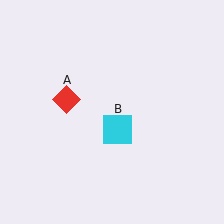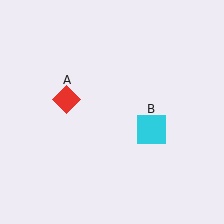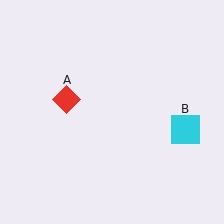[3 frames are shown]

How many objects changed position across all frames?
1 object changed position: cyan square (object B).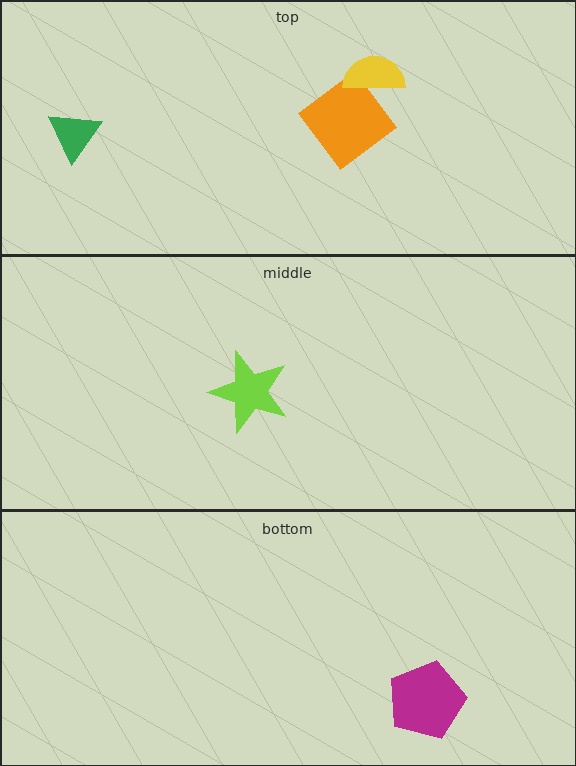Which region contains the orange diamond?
The top region.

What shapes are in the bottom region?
The magenta pentagon.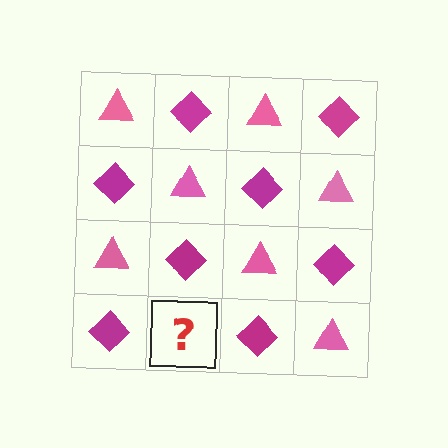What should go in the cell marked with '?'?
The missing cell should contain a pink triangle.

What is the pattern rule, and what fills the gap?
The rule is that it alternates pink triangle and magenta diamond in a checkerboard pattern. The gap should be filled with a pink triangle.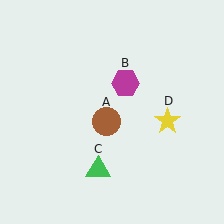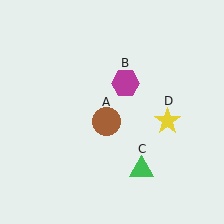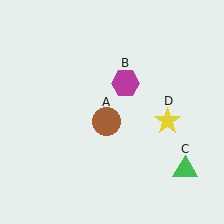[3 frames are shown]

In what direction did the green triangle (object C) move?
The green triangle (object C) moved right.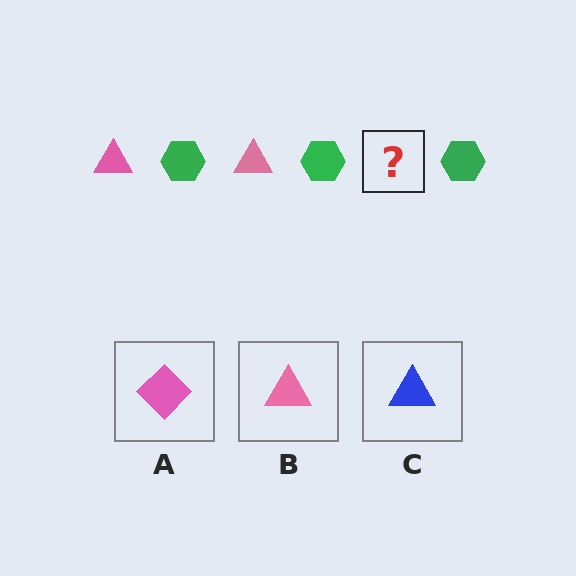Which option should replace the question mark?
Option B.